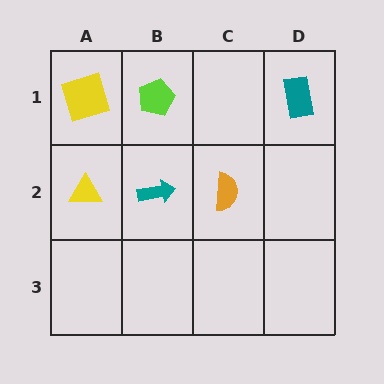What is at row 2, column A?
A yellow triangle.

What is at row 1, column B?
A lime pentagon.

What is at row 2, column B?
A teal arrow.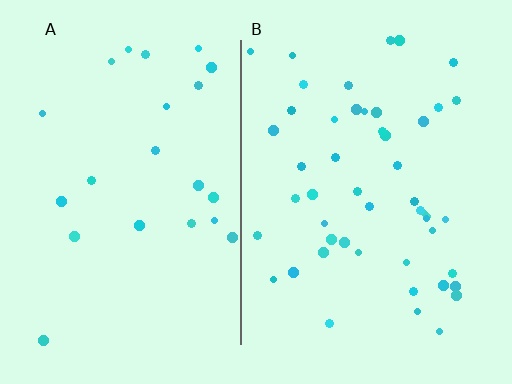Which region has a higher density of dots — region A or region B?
B (the right).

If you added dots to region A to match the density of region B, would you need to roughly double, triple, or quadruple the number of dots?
Approximately double.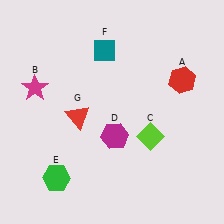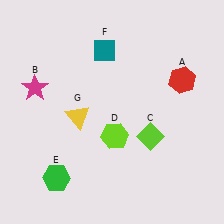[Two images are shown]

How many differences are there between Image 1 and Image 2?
There are 2 differences between the two images.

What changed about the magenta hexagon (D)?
In Image 1, D is magenta. In Image 2, it changed to lime.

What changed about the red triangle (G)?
In Image 1, G is red. In Image 2, it changed to yellow.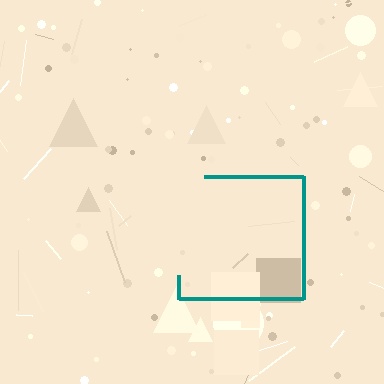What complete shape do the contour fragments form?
The contour fragments form a square.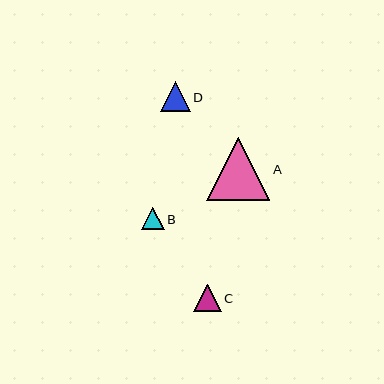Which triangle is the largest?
Triangle A is the largest with a size of approximately 63 pixels.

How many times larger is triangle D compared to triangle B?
Triangle D is approximately 1.3 times the size of triangle B.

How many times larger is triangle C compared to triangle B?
Triangle C is approximately 1.2 times the size of triangle B.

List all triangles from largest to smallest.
From largest to smallest: A, D, C, B.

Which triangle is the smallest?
Triangle B is the smallest with a size of approximately 22 pixels.